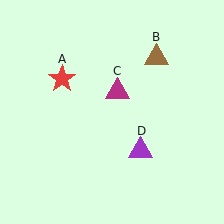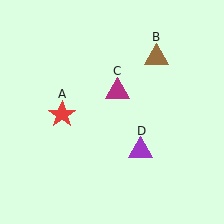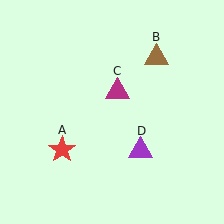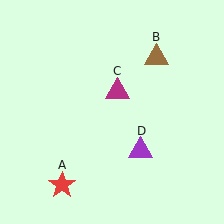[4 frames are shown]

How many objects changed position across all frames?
1 object changed position: red star (object A).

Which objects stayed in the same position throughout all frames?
Brown triangle (object B) and magenta triangle (object C) and purple triangle (object D) remained stationary.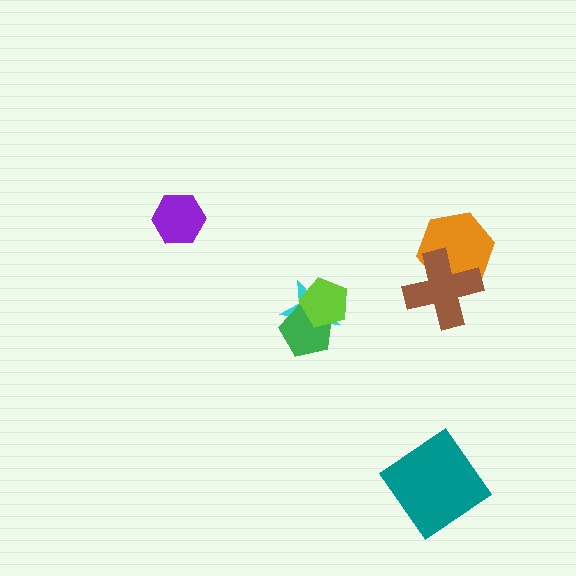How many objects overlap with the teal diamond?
0 objects overlap with the teal diamond.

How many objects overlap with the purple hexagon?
0 objects overlap with the purple hexagon.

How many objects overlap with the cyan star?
2 objects overlap with the cyan star.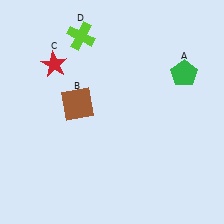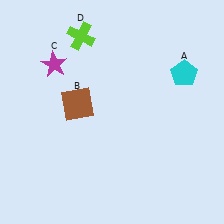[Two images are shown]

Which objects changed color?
A changed from green to cyan. C changed from red to magenta.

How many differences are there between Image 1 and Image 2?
There are 2 differences between the two images.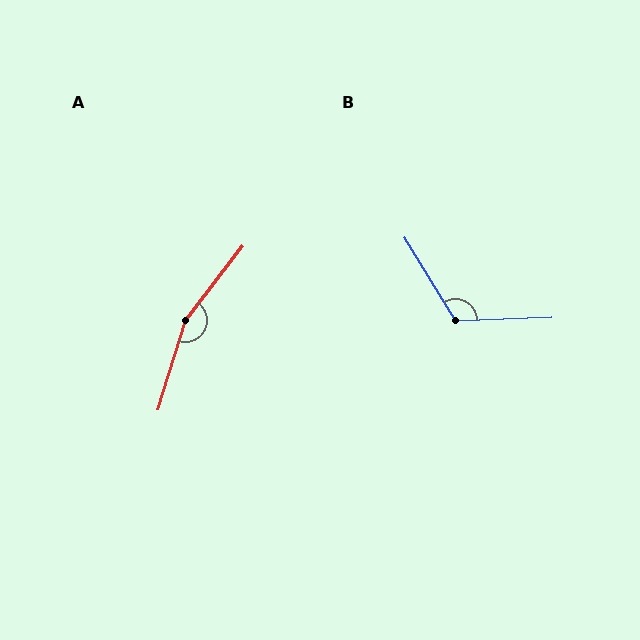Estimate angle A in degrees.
Approximately 160 degrees.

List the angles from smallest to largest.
B (119°), A (160°).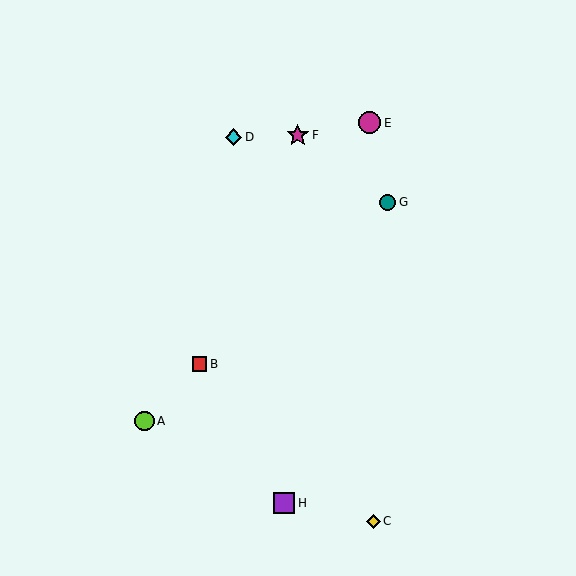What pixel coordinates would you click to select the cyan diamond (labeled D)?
Click at (234, 137) to select the cyan diamond D.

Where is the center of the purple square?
The center of the purple square is at (284, 503).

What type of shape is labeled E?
Shape E is a magenta circle.